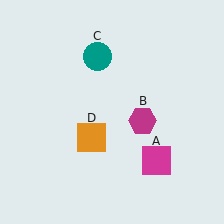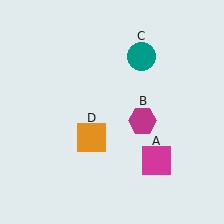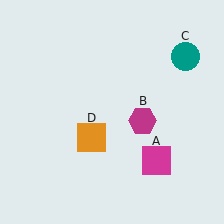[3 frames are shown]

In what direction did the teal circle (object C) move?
The teal circle (object C) moved right.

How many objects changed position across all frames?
1 object changed position: teal circle (object C).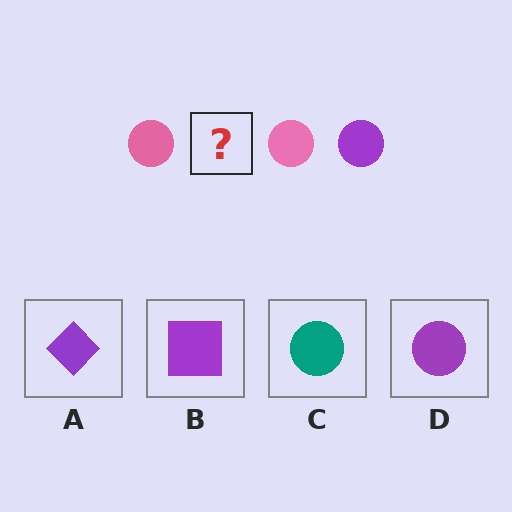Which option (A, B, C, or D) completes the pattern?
D.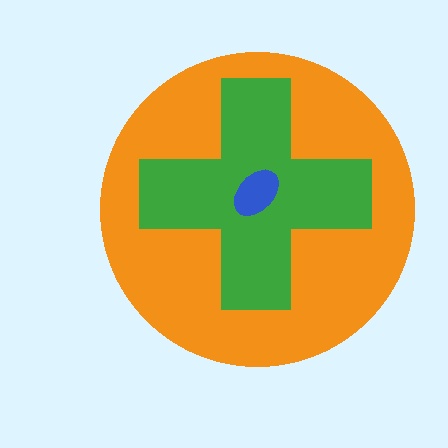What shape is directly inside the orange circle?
The green cross.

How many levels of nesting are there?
3.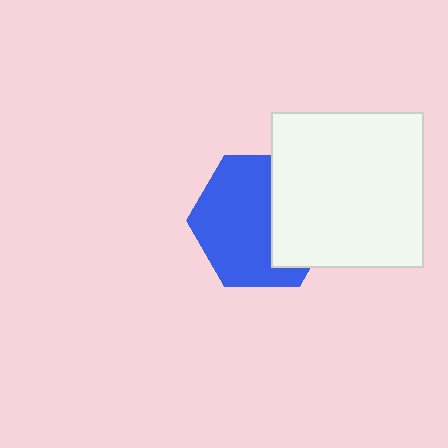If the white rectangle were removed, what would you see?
You would see the complete blue hexagon.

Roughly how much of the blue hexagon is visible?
About half of it is visible (roughly 63%).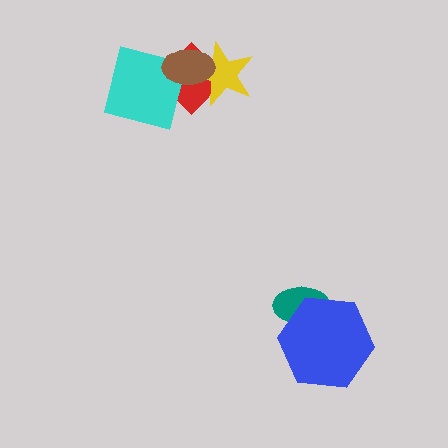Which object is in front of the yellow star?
The brown ellipse is in front of the yellow star.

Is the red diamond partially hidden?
Yes, it is partially covered by another shape.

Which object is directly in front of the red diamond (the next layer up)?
The cyan square is directly in front of the red diamond.